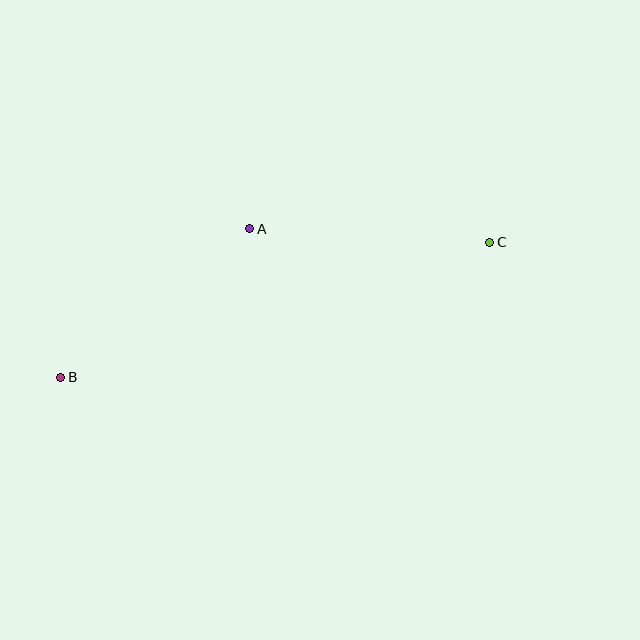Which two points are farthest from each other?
Points B and C are farthest from each other.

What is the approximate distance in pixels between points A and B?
The distance between A and B is approximately 240 pixels.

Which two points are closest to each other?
Points A and C are closest to each other.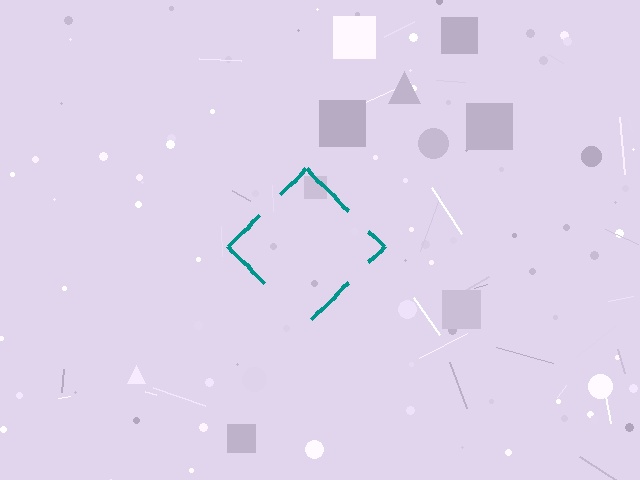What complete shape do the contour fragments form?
The contour fragments form a diamond.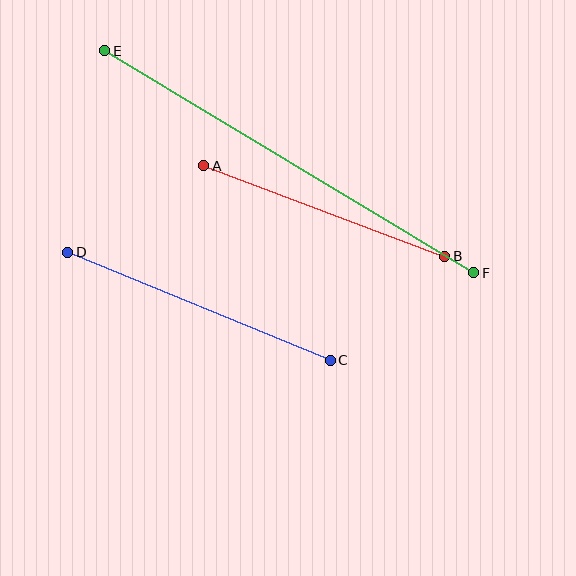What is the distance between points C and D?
The distance is approximately 284 pixels.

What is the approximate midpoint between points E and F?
The midpoint is at approximately (289, 162) pixels.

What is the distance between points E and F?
The distance is approximately 430 pixels.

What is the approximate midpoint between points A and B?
The midpoint is at approximately (324, 211) pixels.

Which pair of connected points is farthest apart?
Points E and F are farthest apart.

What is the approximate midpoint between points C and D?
The midpoint is at approximately (199, 306) pixels.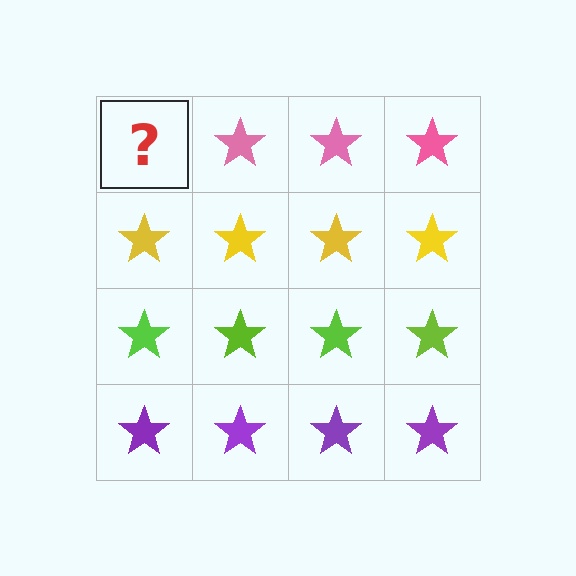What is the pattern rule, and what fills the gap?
The rule is that each row has a consistent color. The gap should be filled with a pink star.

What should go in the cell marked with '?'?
The missing cell should contain a pink star.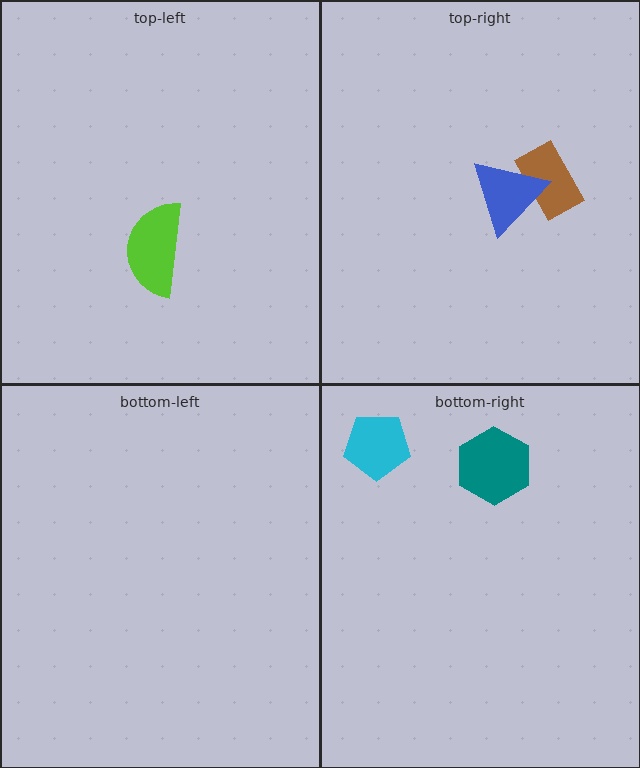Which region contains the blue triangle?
The top-right region.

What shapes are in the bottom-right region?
The cyan pentagon, the teal hexagon.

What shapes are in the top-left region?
The lime semicircle.